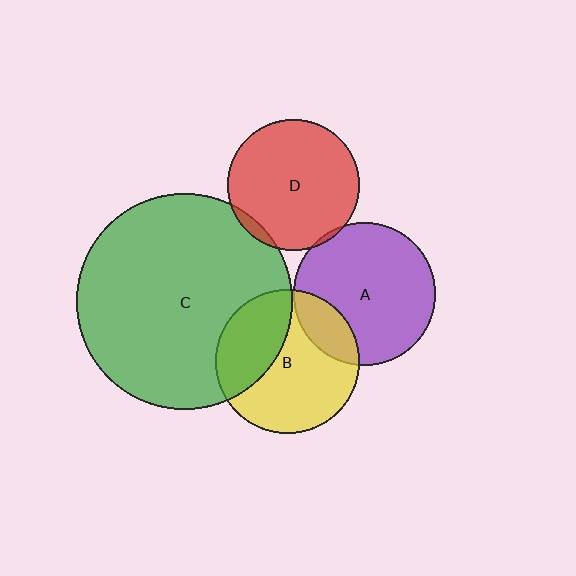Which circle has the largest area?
Circle C (green).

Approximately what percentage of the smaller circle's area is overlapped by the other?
Approximately 5%.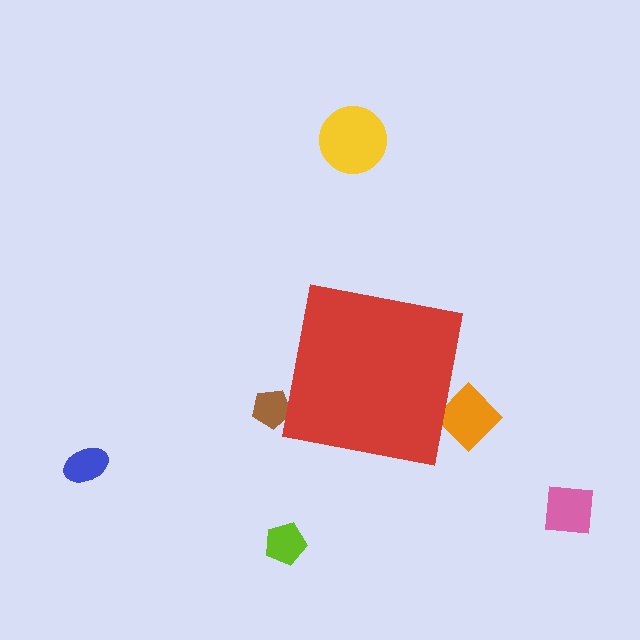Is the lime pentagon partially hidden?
No, the lime pentagon is fully visible.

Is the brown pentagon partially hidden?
Yes, the brown pentagon is partially hidden behind the red square.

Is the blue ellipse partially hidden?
No, the blue ellipse is fully visible.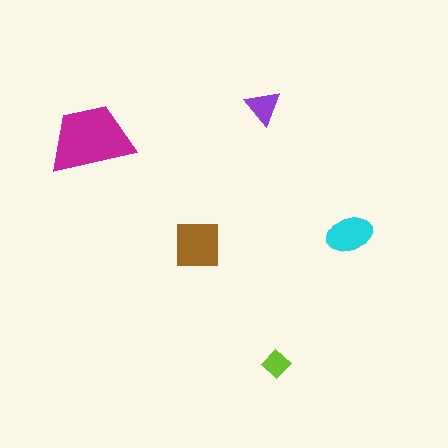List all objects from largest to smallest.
The magenta trapezoid, the brown square, the cyan ellipse, the purple triangle, the lime diamond.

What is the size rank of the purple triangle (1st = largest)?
4th.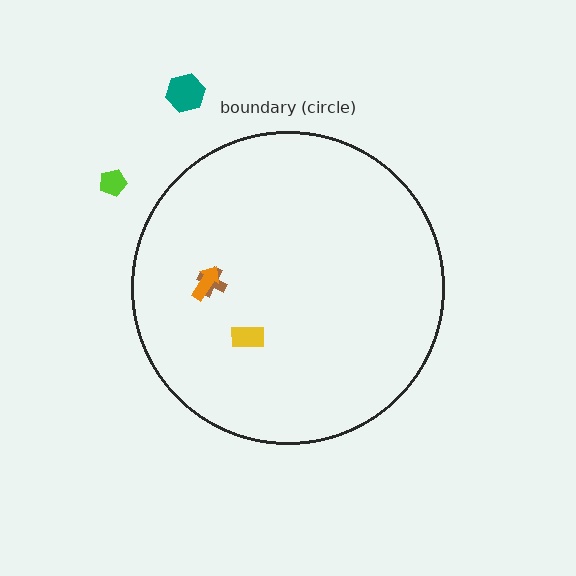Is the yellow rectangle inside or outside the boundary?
Inside.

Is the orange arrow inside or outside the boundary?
Inside.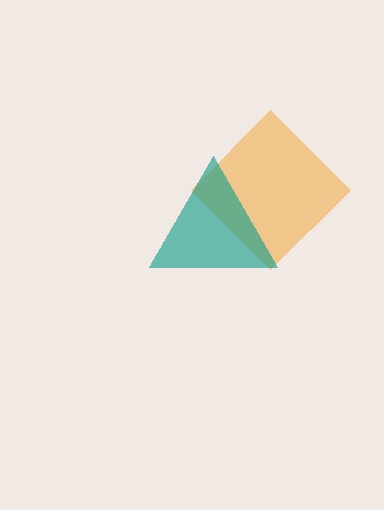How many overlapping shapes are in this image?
There are 2 overlapping shapes in the image.